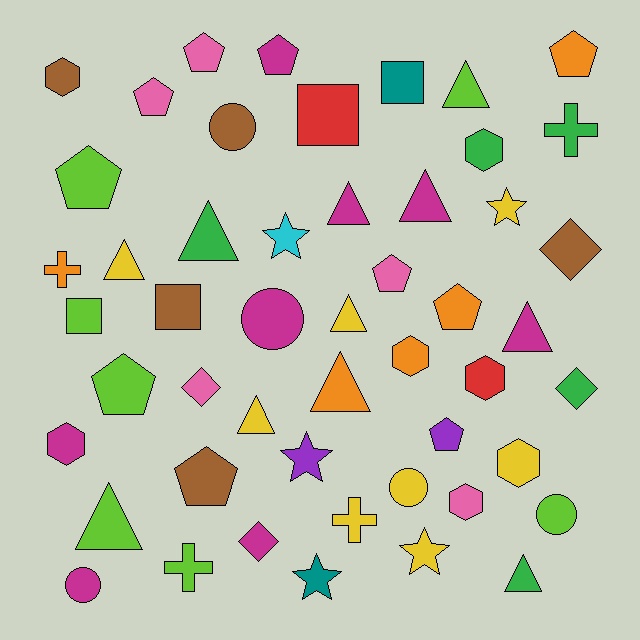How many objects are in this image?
There are 50 objects.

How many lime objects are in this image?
There are 7 lime objects.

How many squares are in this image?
There are 4 squares.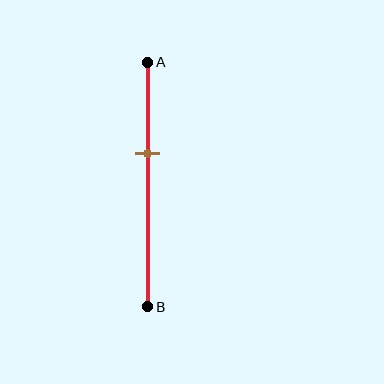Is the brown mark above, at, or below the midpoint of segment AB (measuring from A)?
The brown mark is above the midpoint of segment AB.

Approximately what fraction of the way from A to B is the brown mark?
The brown mark is approximately 35% of the way from A to B.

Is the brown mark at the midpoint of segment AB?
No, the mark is at about 35% from A, not at the 50% midpoint.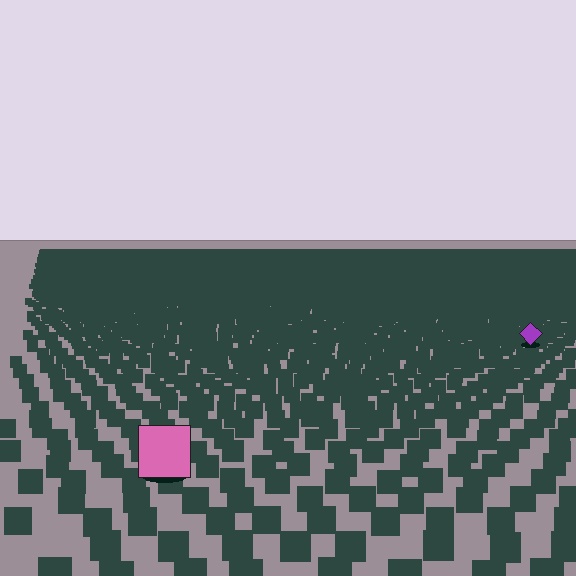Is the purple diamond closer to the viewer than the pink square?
No. The pink square is closer — you can tell from the texture gradient: the ground texture is coarser near it.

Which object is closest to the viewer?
The pink square is closest. The texture marks near it are larger and more spread out.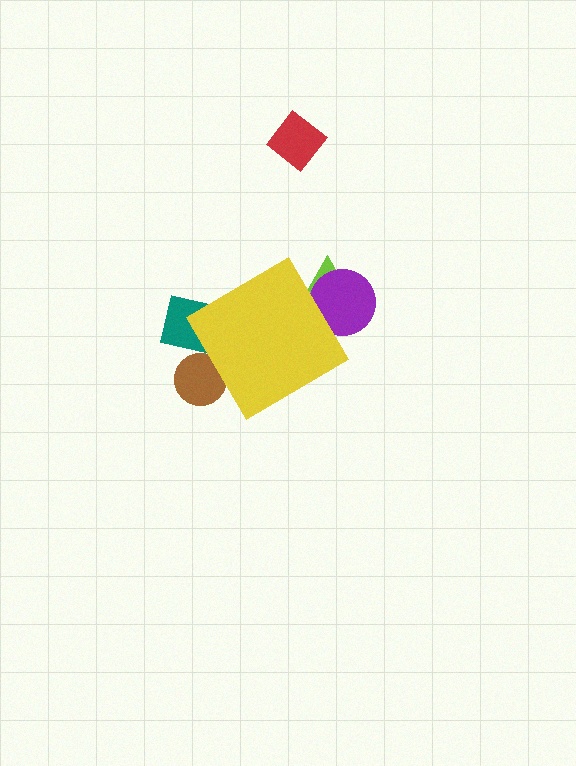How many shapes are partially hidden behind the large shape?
4 shapes are partially hidden.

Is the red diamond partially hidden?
No, the red diamond is fully visible.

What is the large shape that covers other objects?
A yellow diamond.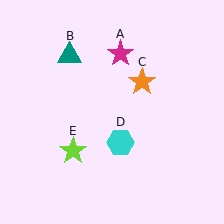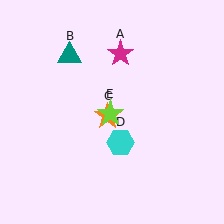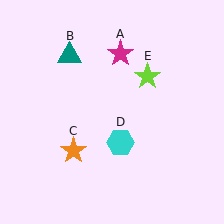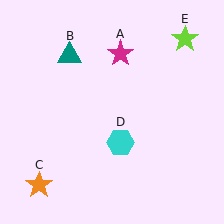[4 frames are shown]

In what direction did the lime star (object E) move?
The lime star (object E) moved up and to the right.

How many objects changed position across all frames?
2 objects changed position: orange star (object C), lime star (object E).